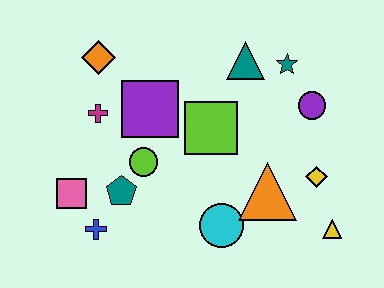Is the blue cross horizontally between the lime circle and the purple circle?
No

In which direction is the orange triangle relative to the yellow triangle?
The orange triangle is to the left of the yellow triangle.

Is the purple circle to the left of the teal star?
No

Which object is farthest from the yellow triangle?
The orange diamond is farthest from the yellow triangle.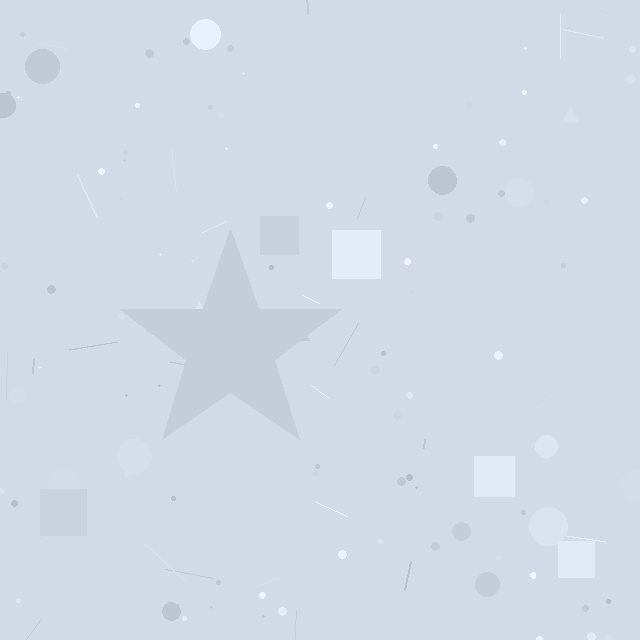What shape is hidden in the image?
A star is hidden in the image.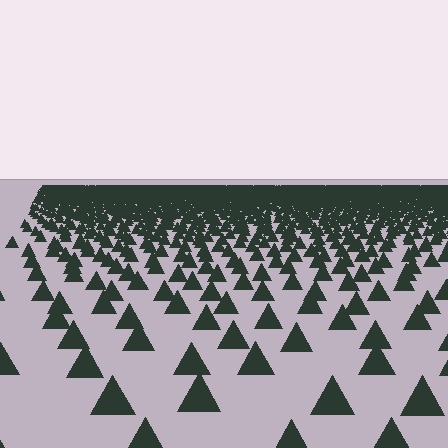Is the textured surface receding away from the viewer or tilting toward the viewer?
The surface is receding away from the viewer. Texture elements get smaller and denser toward the top.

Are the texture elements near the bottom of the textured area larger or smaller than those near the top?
Larger. Near the bottom, elements are closer to the viewer and appear at a bigger on-screen size.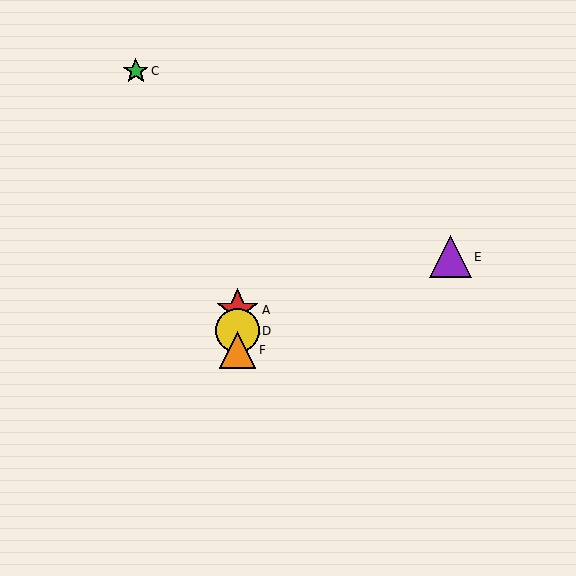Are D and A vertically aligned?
Yes, both are at x≈238.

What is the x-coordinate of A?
Object A is at x≈238.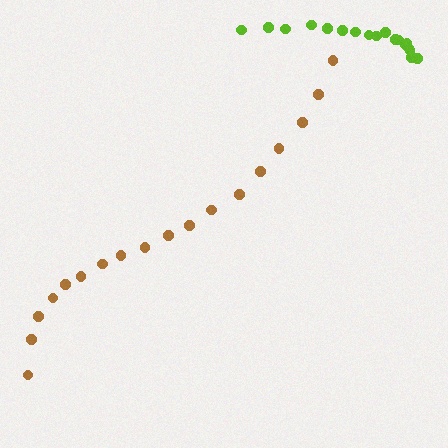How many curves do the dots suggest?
There are 2 distinct paths.